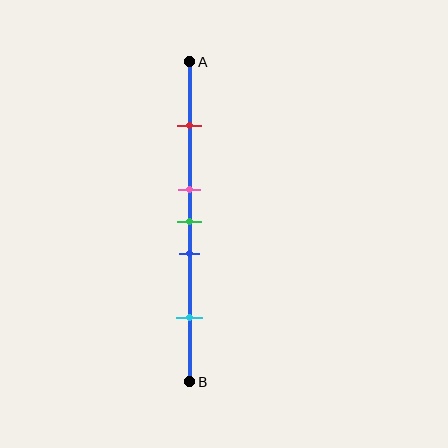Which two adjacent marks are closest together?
The pink and green marks are the closest adjacent pair.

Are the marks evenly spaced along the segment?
No, the marks are not evenly spaced.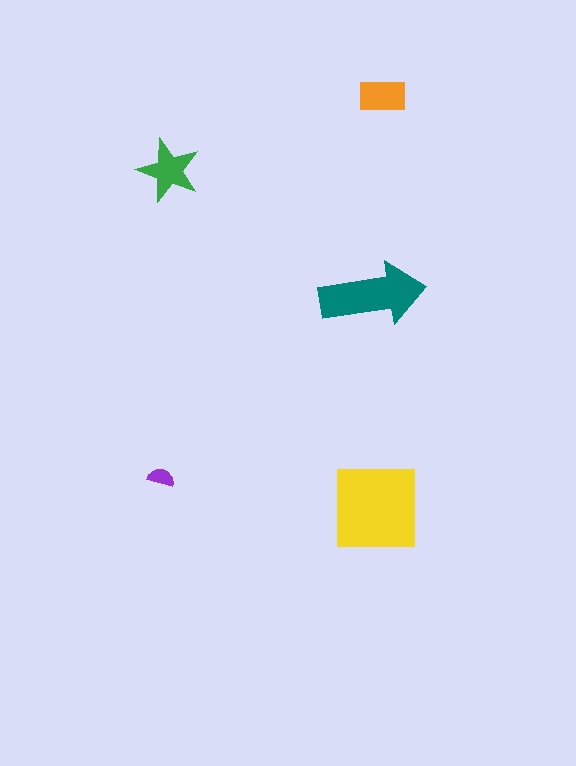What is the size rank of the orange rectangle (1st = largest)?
4th.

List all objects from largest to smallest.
The yellow square, the teal arrow, the green star, the orange rectangle, the purple semicircle.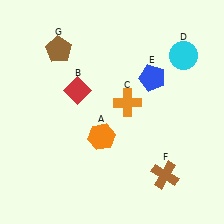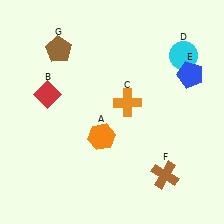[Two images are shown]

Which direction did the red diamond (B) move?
The red diamond (B) moved left.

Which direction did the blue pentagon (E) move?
The blue pentagon (E) moved right.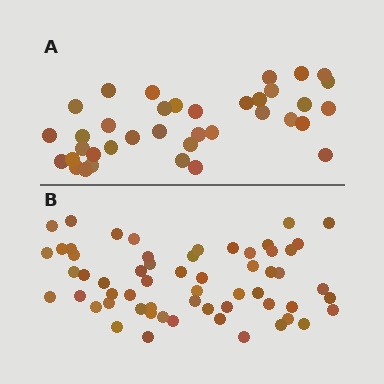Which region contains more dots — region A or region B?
Region B (the bottom region) has more dots.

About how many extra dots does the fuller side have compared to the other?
Region B has approximately 20 more dots than region A.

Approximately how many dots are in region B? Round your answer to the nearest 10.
About 60 dots. (The exact count is 59, which rounds to 60.)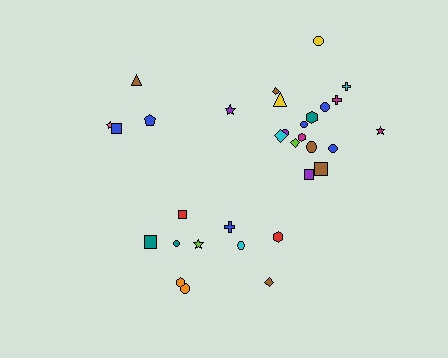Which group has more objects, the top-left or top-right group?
The top-right group.